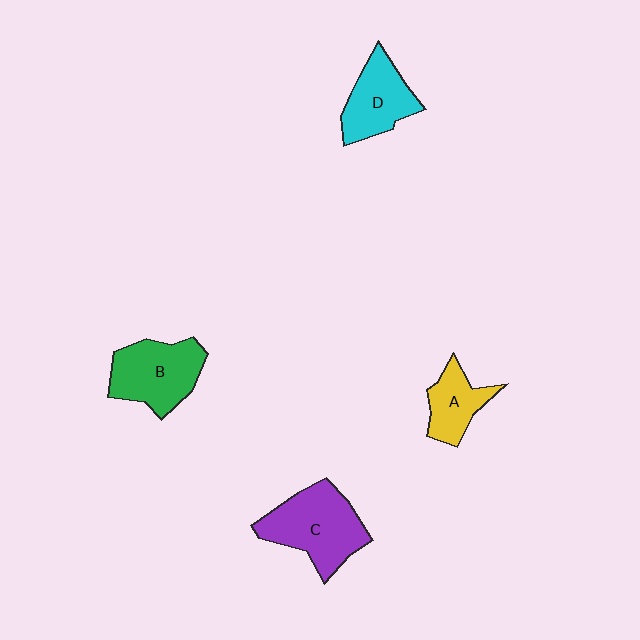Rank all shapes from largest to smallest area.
From largest to smallest: C (purple), B (green), D (cyan), A (yellow).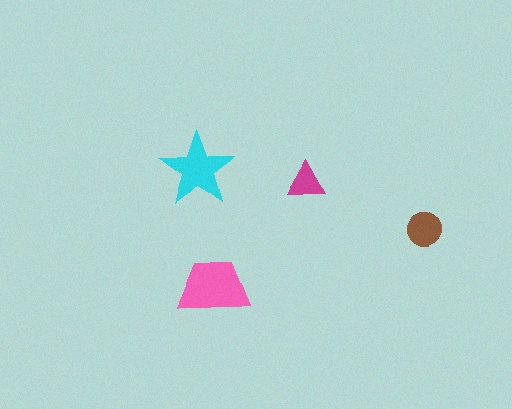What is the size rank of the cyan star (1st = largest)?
2nd.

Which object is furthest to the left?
The cyan star is leftmost.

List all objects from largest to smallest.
The pink trapezoid, the cyan star, the brown circle, the magenta triangle.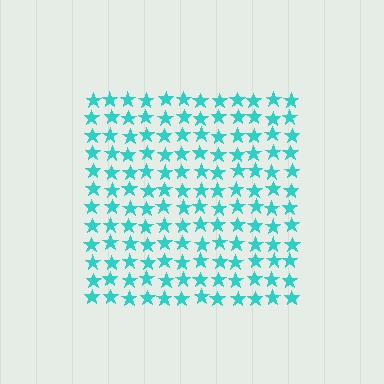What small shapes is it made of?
It is made of small stars.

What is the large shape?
The large shape is a square.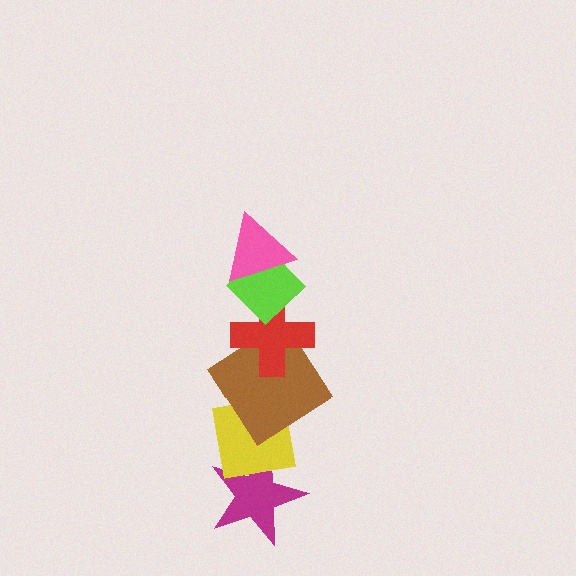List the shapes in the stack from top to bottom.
From top to bottom: the pink triangle, the lime diamond, the red cross, the brown diamond, the yellow square, the magenta star.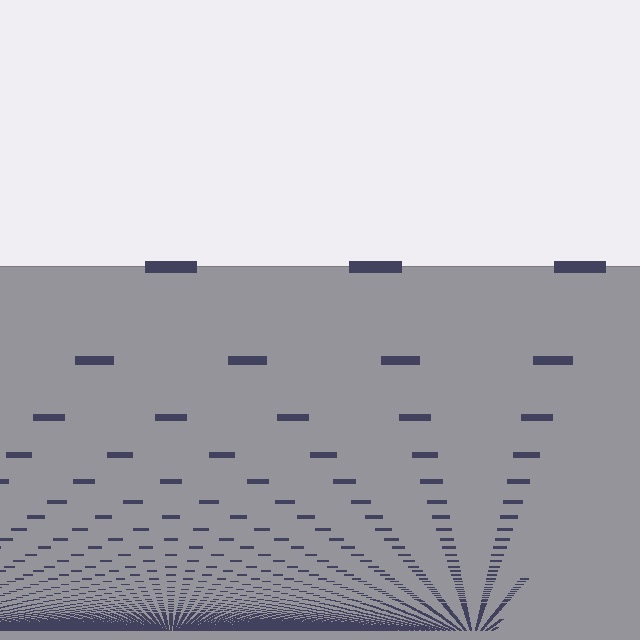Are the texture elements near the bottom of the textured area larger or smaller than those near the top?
Smaller. The gradient is inverted — elements near the bottom are smaller and denser.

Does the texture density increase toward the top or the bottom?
Density increases toward the bottom.